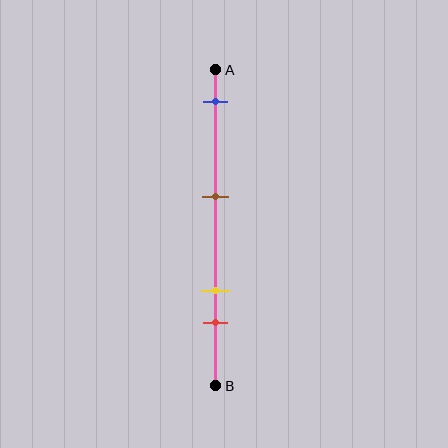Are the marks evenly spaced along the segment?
No, the marks are not evenly spaced.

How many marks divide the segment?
There are 4 marks dividing the segment.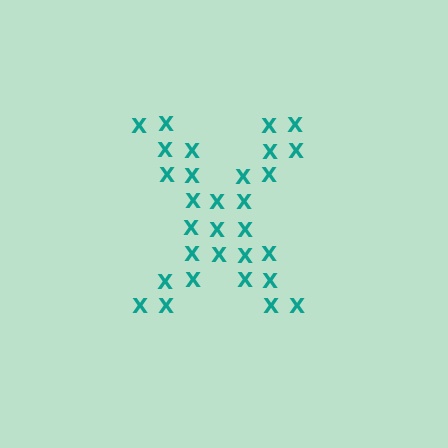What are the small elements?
The small elements are letter X's.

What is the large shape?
The large shape is the letter X.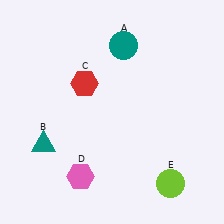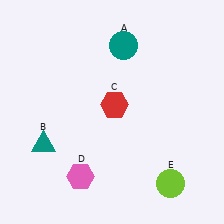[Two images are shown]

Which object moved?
The red hexagon (C) moved right.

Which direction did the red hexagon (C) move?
The red hexagon (C) moved right.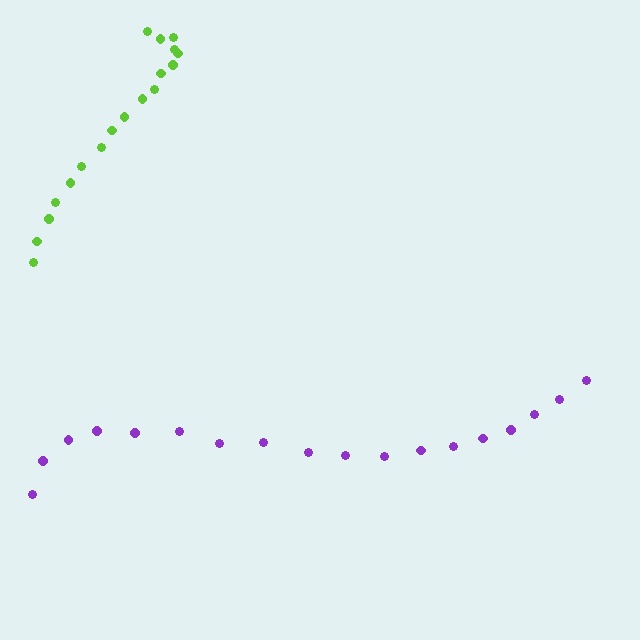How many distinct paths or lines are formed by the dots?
There are 2 distinct paths.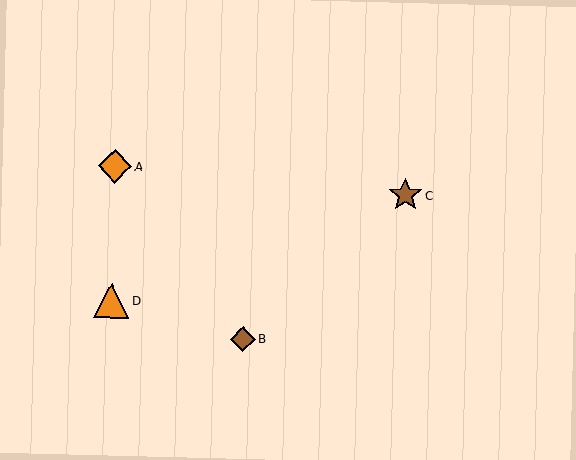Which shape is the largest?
The orange triangle (labeled D) is the largest.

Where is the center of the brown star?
The center of the brown star is at (405, 195).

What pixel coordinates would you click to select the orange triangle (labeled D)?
Click at (111, 300) to select the orange triangle D.